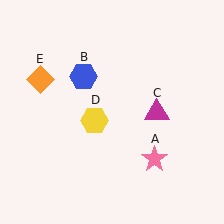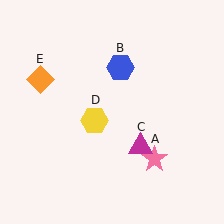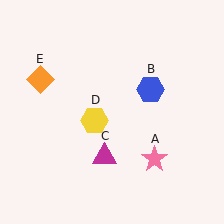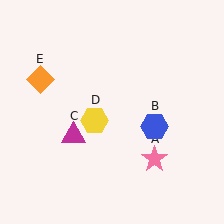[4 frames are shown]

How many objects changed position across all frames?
2 objects changed position: blue hexagon (object B), magenta triangle (object C).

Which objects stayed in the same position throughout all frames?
Pink star (object A) and yellow hexagon (object D) and orange diamond (object E) remained stationary.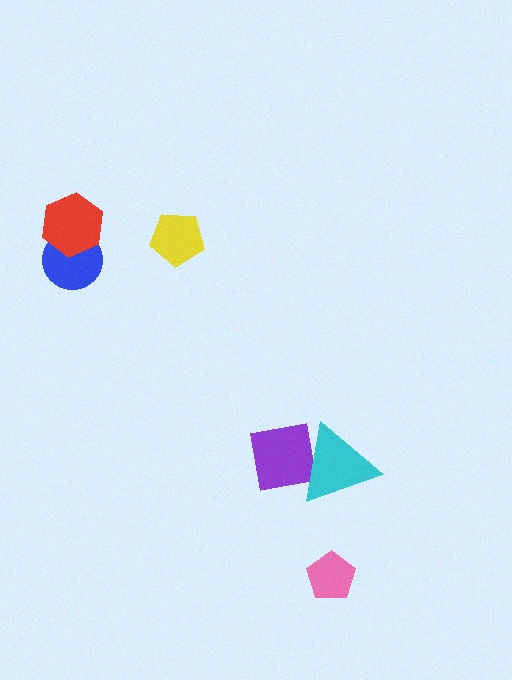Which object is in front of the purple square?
The cyan triangle is in front of the purple square.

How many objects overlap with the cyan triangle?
1 object overlaps with the cyan triangle.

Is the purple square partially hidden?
Yes, it is partially covered by another shape.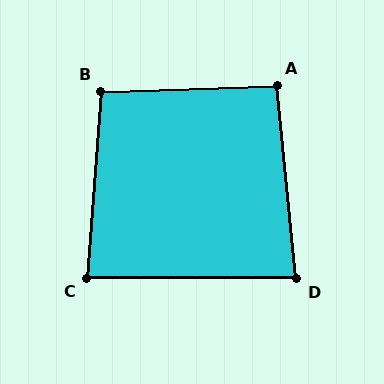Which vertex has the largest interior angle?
B, at approximately 96 degrees.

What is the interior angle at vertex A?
Approximately 94 degrees (approximately right).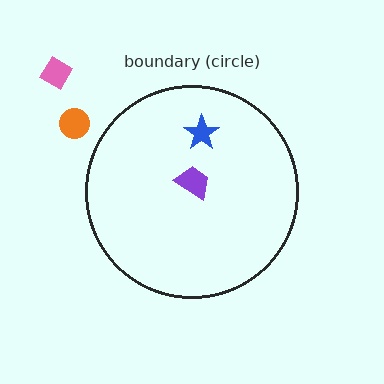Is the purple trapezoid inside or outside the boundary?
Inside.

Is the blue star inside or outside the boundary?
Inside.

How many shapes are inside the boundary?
2 inside, 2 outside.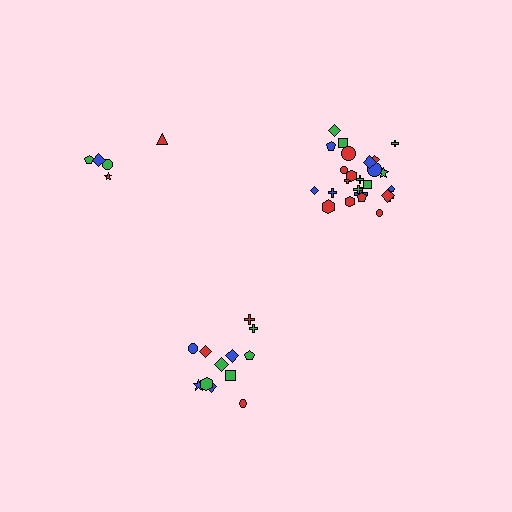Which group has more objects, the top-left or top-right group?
The top-right group.